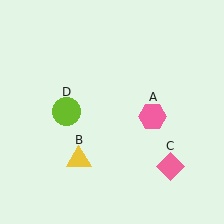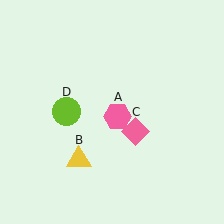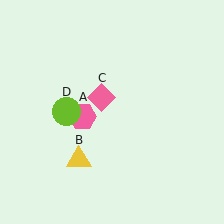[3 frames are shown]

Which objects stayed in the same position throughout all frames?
Yellow triangle (object B) and lime circle (object D) remained stationary.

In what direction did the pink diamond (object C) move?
The pink diamond (object C) moved up and to the left.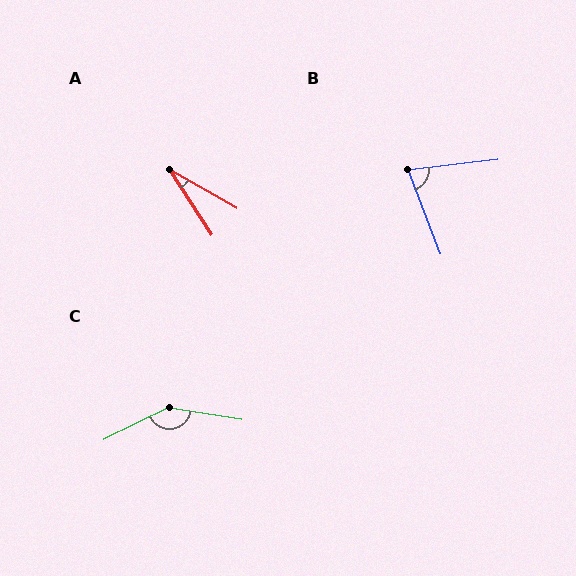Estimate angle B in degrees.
Approximately 75 degrees.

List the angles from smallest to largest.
A (27°), B (75°), C (145°).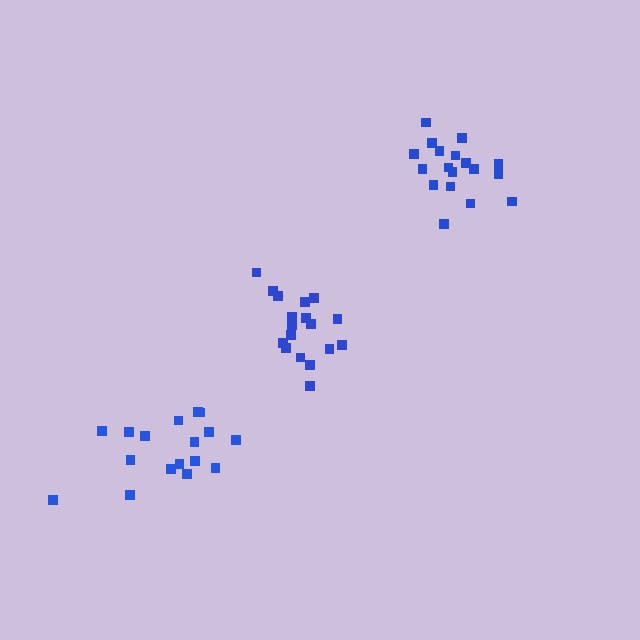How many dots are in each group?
Group 1: 18 dots, Group 2: 17 dots, Group 3: 18 dots (53 total).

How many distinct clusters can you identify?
There are 3 distinct clusters.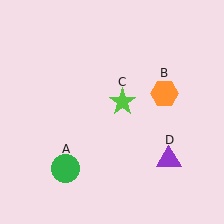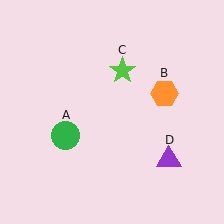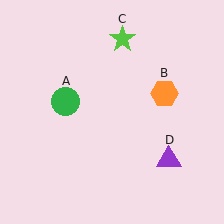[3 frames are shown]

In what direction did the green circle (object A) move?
The green circle (object A) moved up.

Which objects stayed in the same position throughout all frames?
Orange hexagon (object B) and purple triangle (object D) remained stationary.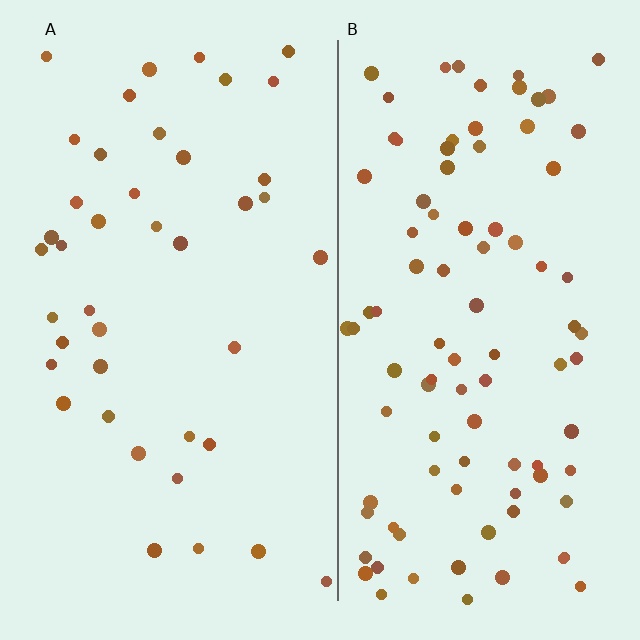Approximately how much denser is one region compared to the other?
Approximately 2.2× — region B over region A.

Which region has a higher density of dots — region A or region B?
B (the right).